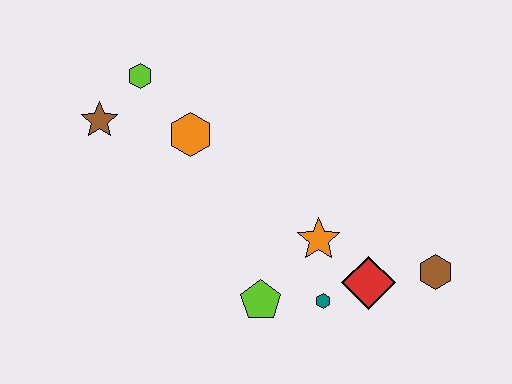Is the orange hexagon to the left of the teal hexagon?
Yes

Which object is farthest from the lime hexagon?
The brown hexagon is farthest from the lime hexagon.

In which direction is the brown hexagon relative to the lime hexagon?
The brown hexagon is to the right of the lime hexagon.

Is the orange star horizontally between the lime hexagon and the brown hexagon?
Yes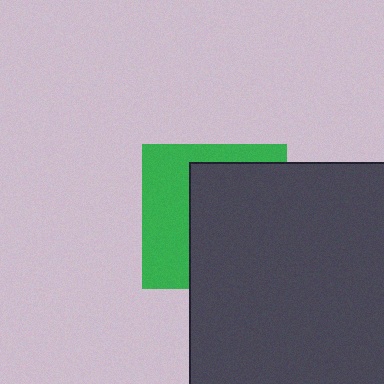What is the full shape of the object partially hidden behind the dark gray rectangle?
The partially hidden object is a green square.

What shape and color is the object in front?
The object in front is a dark gray rectangle.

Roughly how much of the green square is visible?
A small part of it is visible (roughly 41%).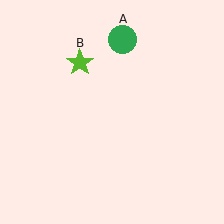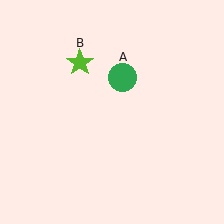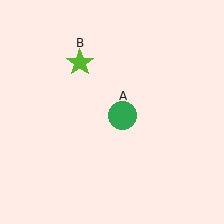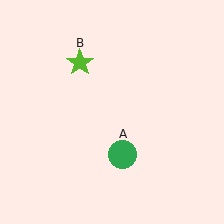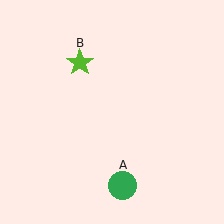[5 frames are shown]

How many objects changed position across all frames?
1 object changed position: green circle (object A).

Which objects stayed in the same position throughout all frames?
Lime star (object B) remained stationary.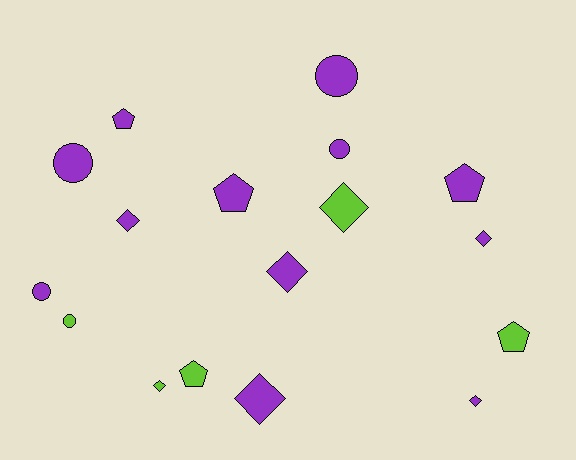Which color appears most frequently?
Purple, with 12 objects.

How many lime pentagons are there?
There are 2 lime pentagons.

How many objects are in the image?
There are 17 objects.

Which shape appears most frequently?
Diamond, with 7 objects.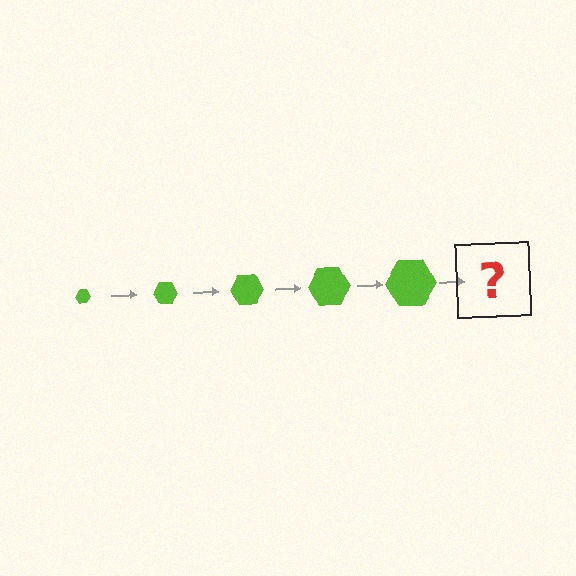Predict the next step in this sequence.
The next step is a lime hexagon, larger than the previous one.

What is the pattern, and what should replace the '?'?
The pattern is that the hexagon gets progressively larger each step. The '?' should be a lime hexagon, larger than the previous one.